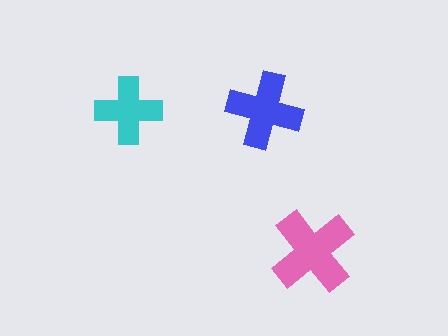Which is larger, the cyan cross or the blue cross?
The blue one.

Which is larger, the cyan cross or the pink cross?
The pink one.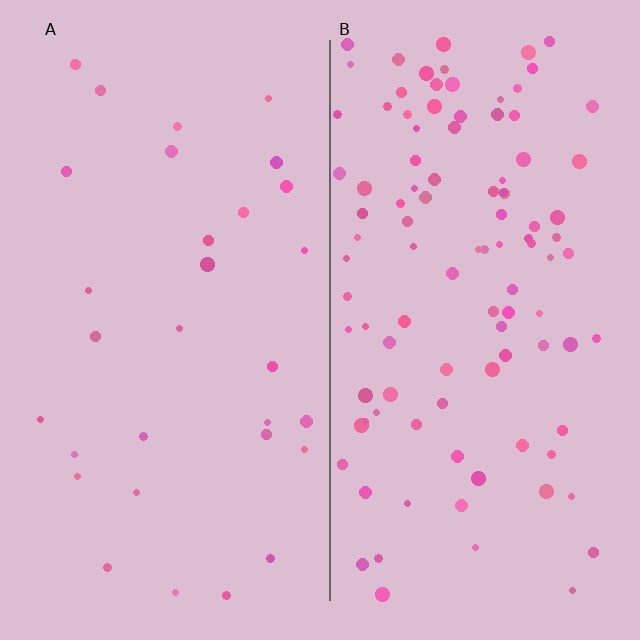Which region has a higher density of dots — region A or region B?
B (the right).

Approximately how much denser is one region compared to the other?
Approximately 3.5× — region B over region A.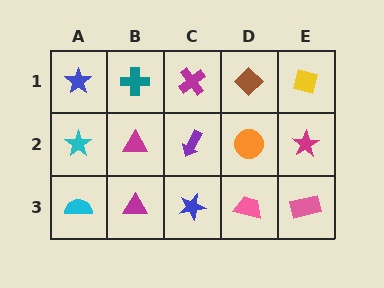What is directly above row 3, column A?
A cyan star.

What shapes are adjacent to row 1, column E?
A magenta star (row 2, column E), a brown diamond (row 1, column D).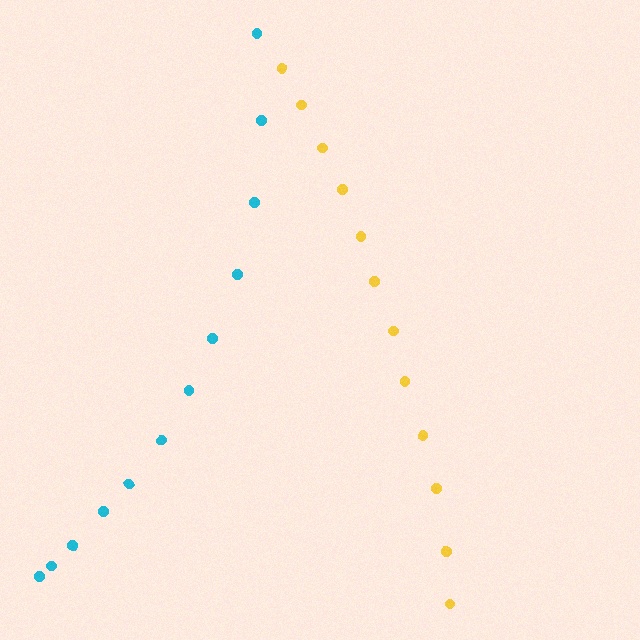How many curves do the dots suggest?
There are 2 distinct paths.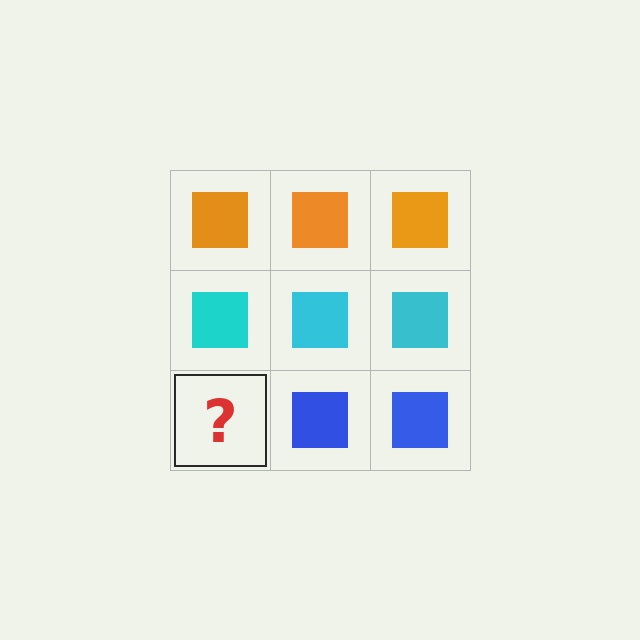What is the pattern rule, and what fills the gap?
The rule is that each row has a consistent color. The gap should be filled with a blue square.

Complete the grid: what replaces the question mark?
The question mark should be replaced with a blue square.